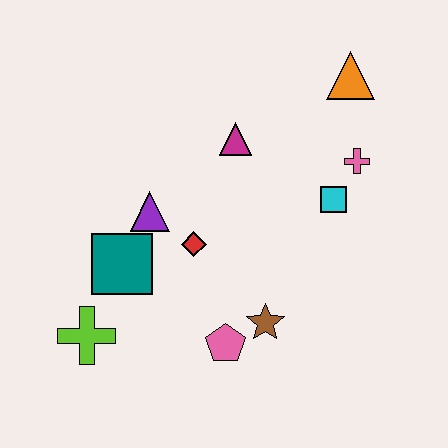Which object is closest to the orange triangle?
The pink cross is closest to the orange triangle.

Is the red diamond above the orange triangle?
No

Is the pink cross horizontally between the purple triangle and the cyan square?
No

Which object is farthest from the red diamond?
The orange triangle is farthest from the red diamond.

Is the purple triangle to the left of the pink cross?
Yes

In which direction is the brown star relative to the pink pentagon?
The brown star is to the right of the pink pentagon.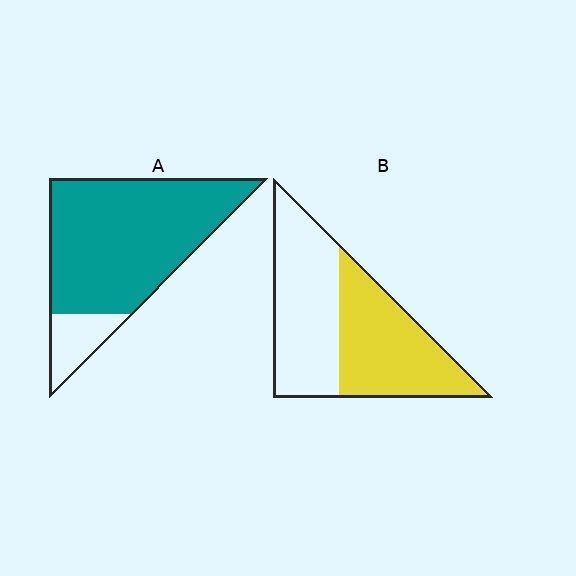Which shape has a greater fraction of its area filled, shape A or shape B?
Shape A.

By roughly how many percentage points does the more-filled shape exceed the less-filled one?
By roughly 35 percentage points (A over B).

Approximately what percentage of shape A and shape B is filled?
A is approximately 85% and B is approximately 50%.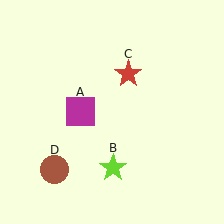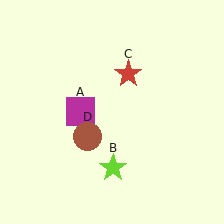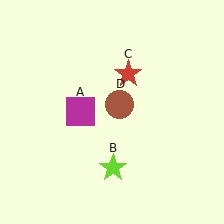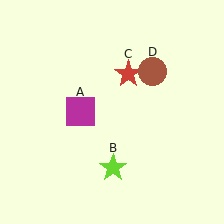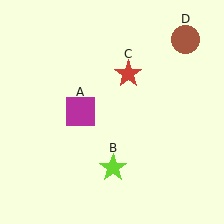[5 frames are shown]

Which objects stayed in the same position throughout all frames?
Magenta square (object A) and lime star (object B) and red star (object C) remained stationary.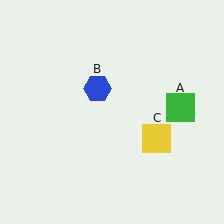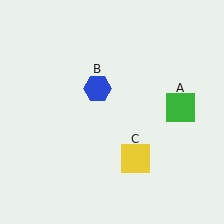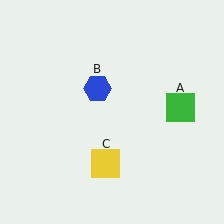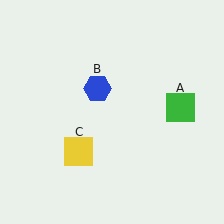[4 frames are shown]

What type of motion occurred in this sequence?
The yellow square (object C) rotated clockwise around the center of the scene.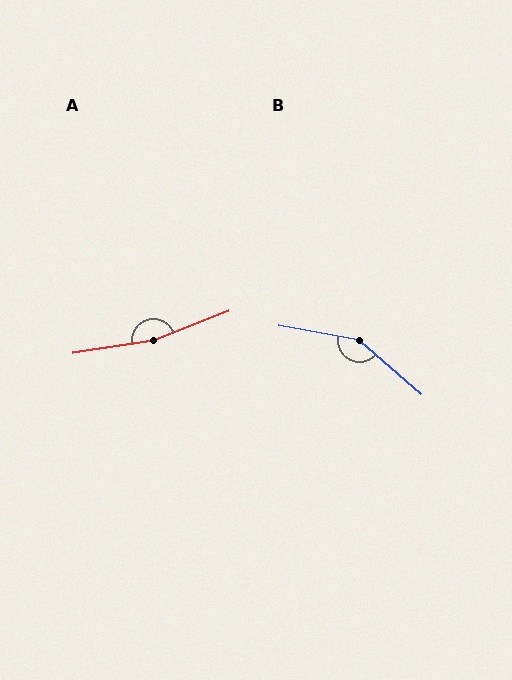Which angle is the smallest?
B, at approximately 149 degrees.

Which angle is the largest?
A, at approximately 168 degrees.